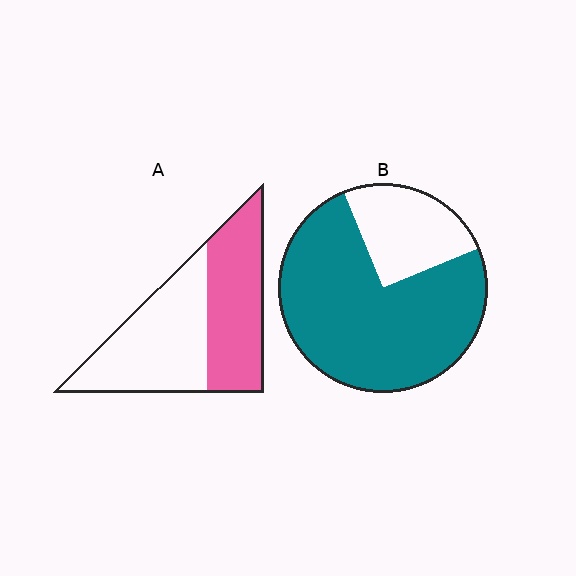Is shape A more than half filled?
Roughly half.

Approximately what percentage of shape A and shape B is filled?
A is approximately 45% and B is approximately 75%.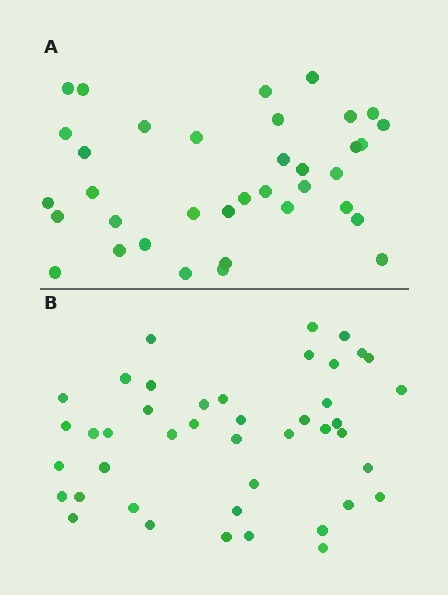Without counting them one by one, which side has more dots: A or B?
Region B (the bottom region) has more dots.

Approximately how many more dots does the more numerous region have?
Region B has roughly 8 or so more dots than region A.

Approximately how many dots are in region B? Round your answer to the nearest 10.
About 40 dots. (The exact count is 43, which rounds to 40.)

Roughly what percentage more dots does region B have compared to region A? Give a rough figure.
About 20% more.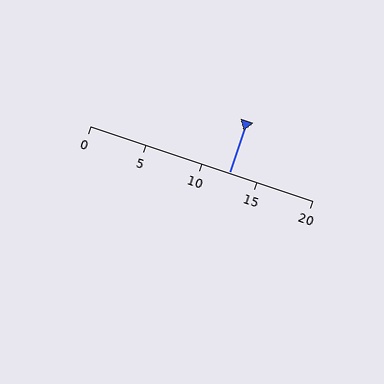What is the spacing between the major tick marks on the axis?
The major ticks are spaced 5 apart.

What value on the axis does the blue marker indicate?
The marker indicates approximately 12.5.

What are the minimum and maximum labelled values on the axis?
The axis runs from 0 to 20.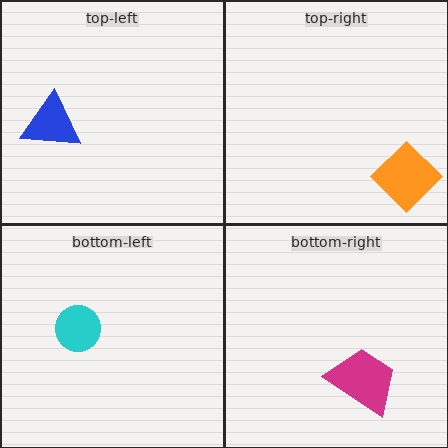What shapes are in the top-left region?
The blue triangle.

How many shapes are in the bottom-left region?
1.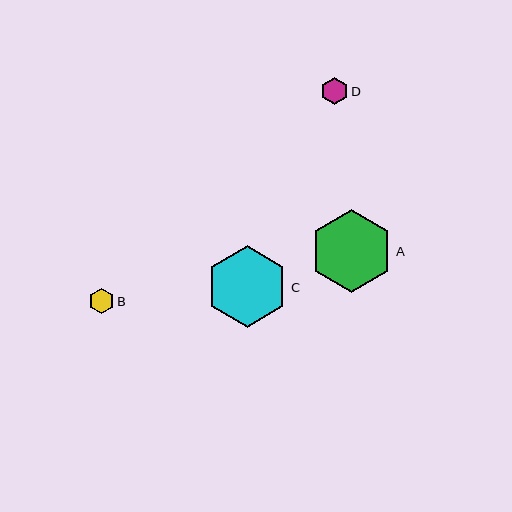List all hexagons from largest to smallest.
From largest to smallest: A, C, D, B.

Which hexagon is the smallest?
Hexagon B is the smallest with a size of approximately 25 pixels.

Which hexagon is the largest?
Hexagon A is the largest with a size of approximately 83 pixels.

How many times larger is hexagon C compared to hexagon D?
Hexagon C is approximately 3.0 times the size of hexagon D.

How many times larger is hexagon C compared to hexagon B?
Hexagon C is approximately 3.2 times the size of hexagon B.